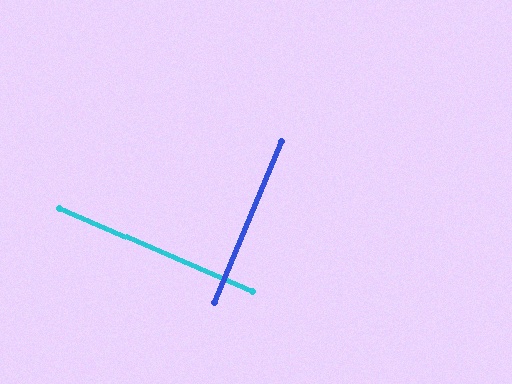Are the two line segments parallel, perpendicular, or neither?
Perpendicular — they meet at approximately 89°.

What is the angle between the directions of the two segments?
Approximately 89 degrees.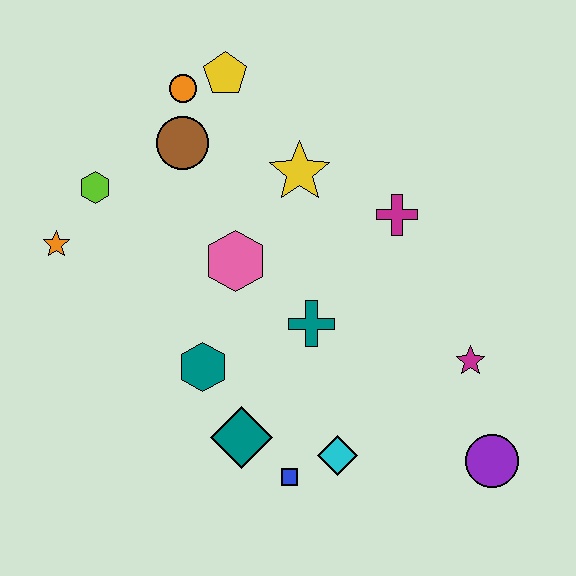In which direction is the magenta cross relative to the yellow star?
The magenta cross is to the right of the yellow star.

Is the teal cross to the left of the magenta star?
Yes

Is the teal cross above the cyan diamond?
Yes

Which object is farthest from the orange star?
The purple circle is farthest from the orange star.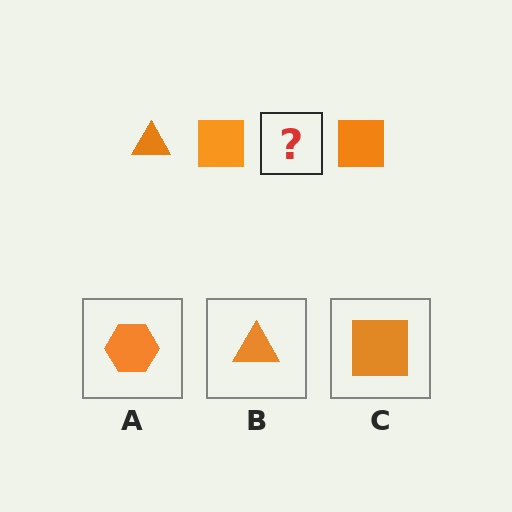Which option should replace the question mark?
Option B.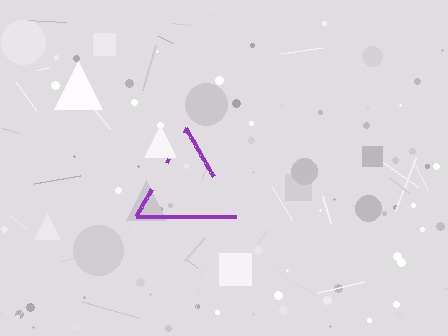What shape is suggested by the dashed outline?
The dashed outline suggests a triangle.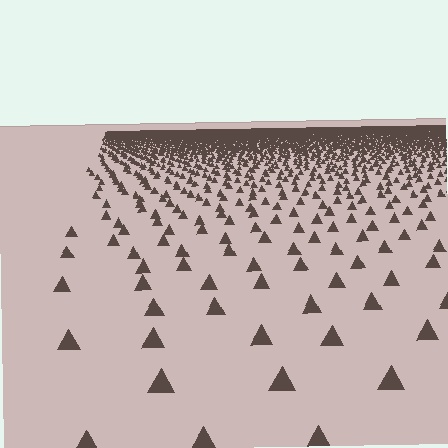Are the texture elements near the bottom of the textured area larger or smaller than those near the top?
Larger. Near the bottom, elements are closer to the viewer and appear at a bigger on-screen size.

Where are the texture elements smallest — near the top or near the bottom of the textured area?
Near the top.